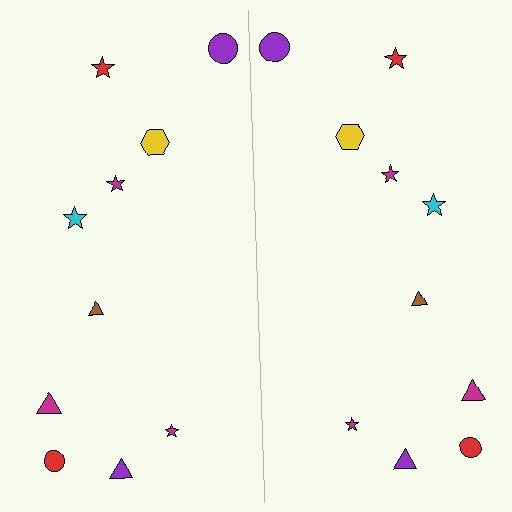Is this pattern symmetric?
Yes, this pattern has bilateral (reflection) symmetry.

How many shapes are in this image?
There are 20 shapes in this image.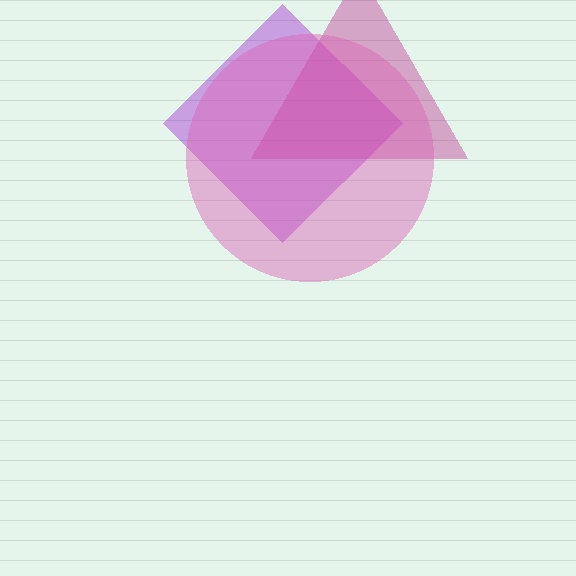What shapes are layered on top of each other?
The layered shapes are: a purple diamond, a magenta triangle, a pink circle.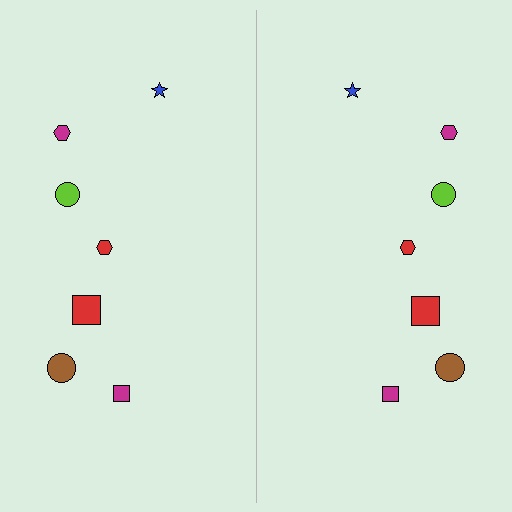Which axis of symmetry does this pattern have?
The pattern has a vertical axis of symmetry running through the center of the image.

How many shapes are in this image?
There are 14 shapes in this image.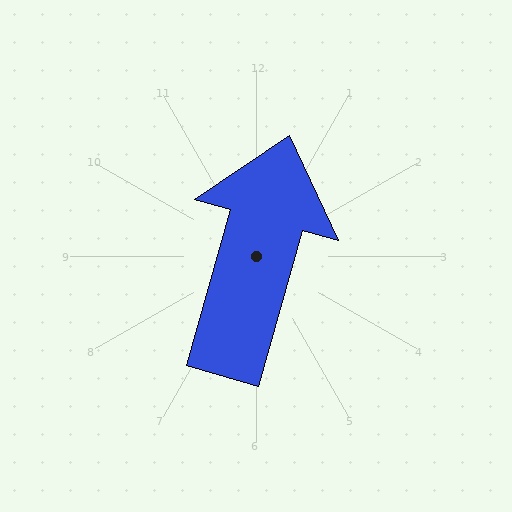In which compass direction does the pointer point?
North.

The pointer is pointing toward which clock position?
Roughly 1 o'clock.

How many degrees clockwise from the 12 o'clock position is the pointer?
Approximately 16 degrees.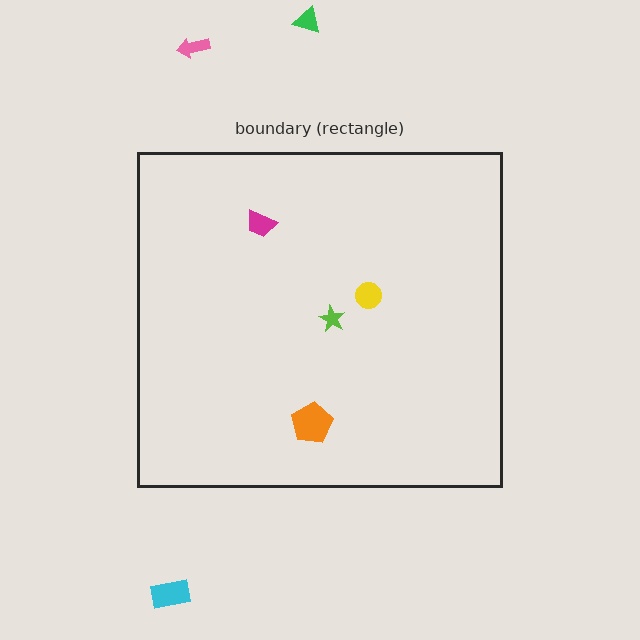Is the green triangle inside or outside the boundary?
Outside.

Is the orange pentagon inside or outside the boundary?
Inside.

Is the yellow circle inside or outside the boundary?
Inside.